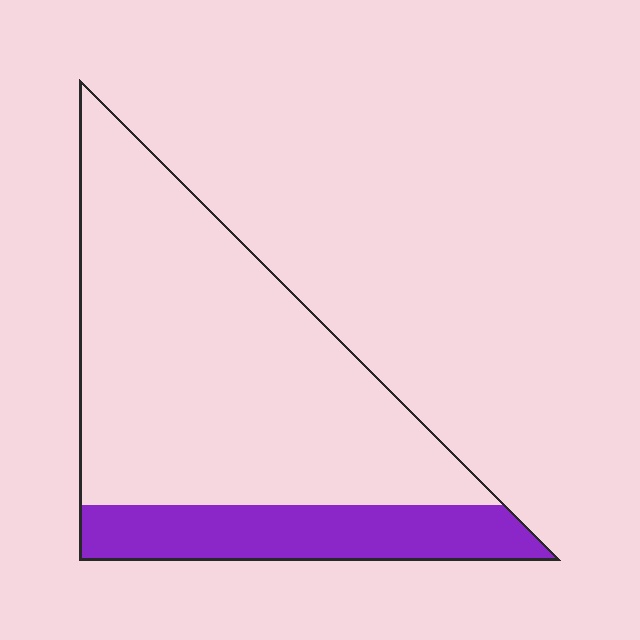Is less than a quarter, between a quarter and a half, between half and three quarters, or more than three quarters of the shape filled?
Less than a quarter.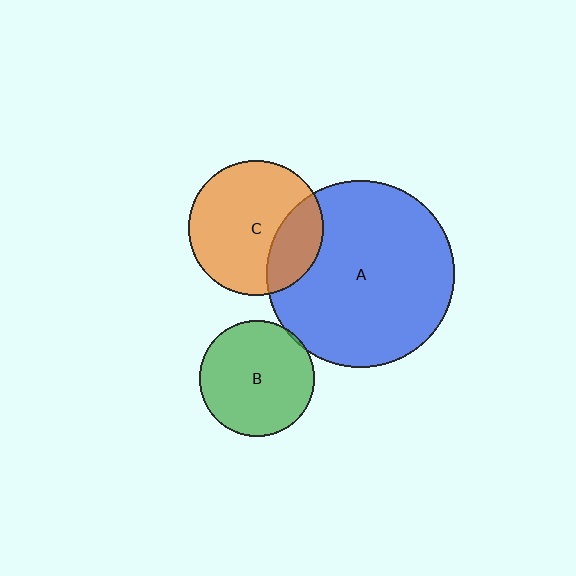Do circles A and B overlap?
Yes.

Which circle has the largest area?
Circle A (blue).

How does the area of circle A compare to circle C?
Approximately 1.9 times.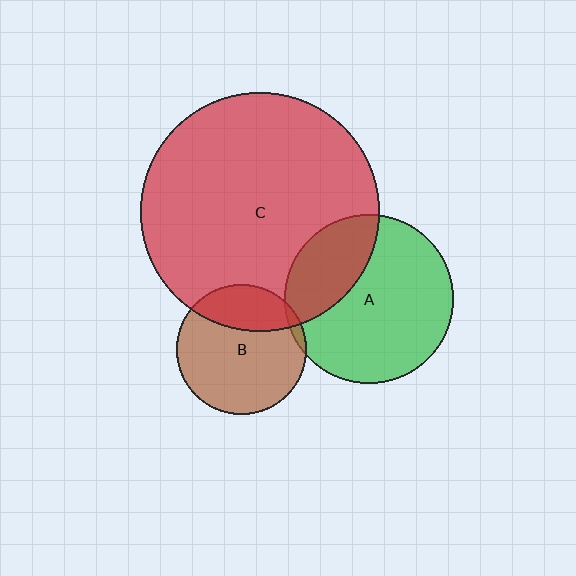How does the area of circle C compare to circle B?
Approximately 3.4 times.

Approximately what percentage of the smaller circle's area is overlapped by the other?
Approximately 5%.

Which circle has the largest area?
Circle C (red).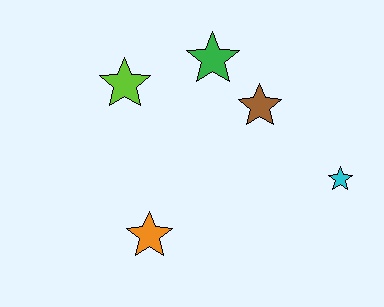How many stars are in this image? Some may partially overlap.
There are 5 stars.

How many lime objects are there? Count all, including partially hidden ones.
There is 1 lime object.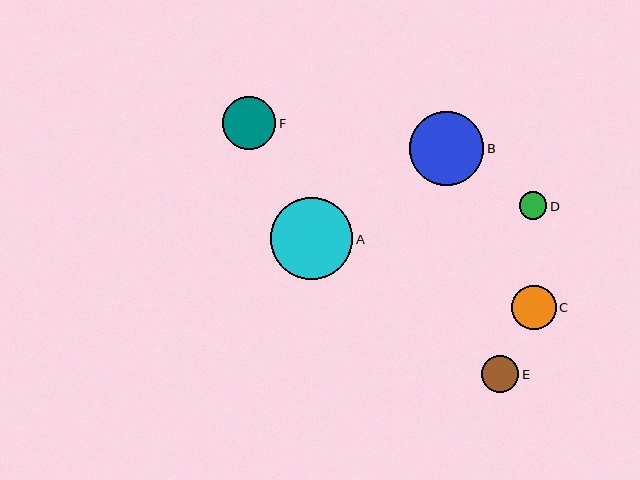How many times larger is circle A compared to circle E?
Circle A is approximately 2.2 times the size of circle E.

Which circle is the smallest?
Circle D is the smallest with a size of approximately 28 pixels.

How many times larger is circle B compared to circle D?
Circle B is approximately 2.7 times the size of circle D.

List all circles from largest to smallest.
From largest to smallest: A, B, F, C, E, D.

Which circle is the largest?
Circle A is the largest with a size of approximately 82 pixels.